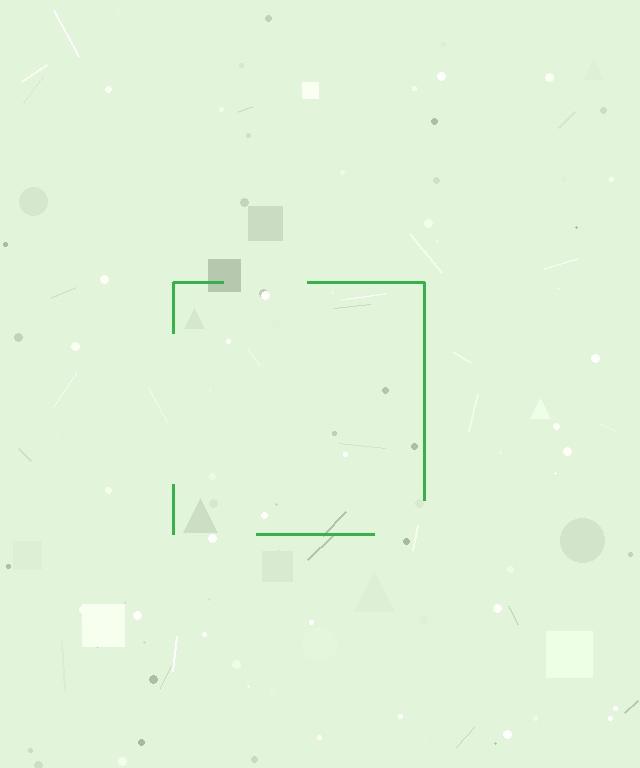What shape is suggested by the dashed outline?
The dashed outline suggests a square.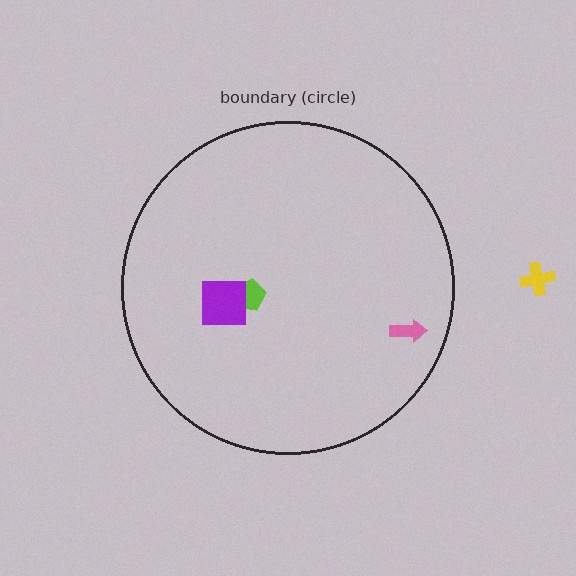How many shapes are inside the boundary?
3 inside, 1 outside.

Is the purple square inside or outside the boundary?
Inside.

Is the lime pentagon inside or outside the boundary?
Inside.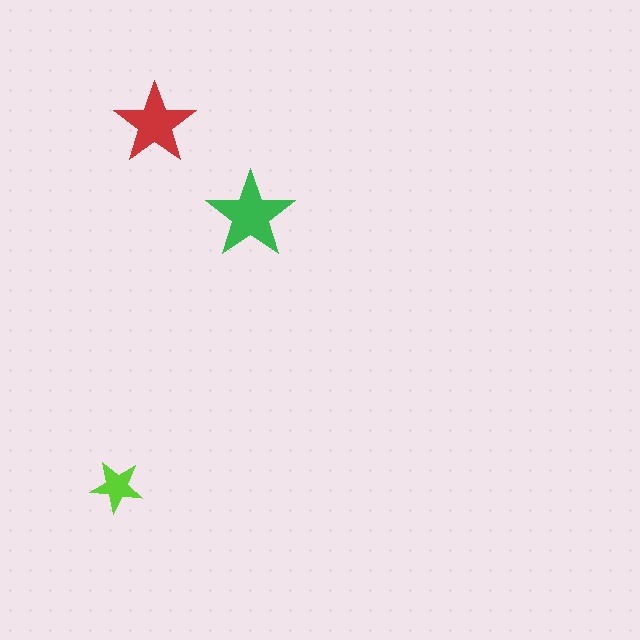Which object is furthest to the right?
The green star is rightmost.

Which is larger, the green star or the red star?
The green one.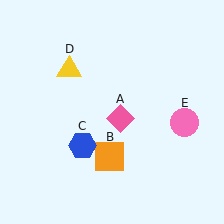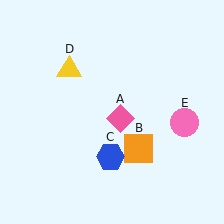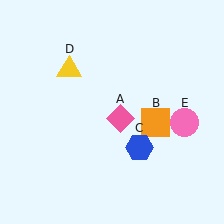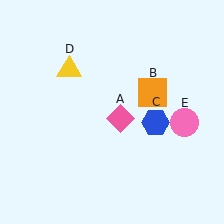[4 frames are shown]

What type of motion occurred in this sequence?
The orange square (object B), blue hexagon (object C) rotated counterclockwise around the center of the scene.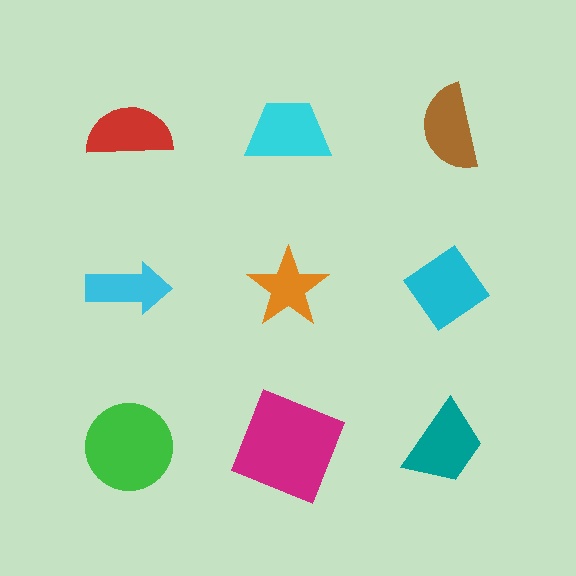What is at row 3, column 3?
A teal trapezoid.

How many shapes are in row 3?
3 shapes.